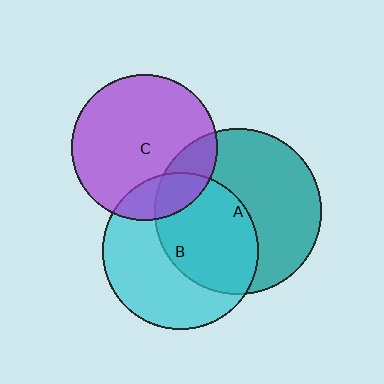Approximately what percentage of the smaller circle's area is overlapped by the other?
Approximately 20%.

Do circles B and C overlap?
Yes.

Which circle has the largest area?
Circle A (teal).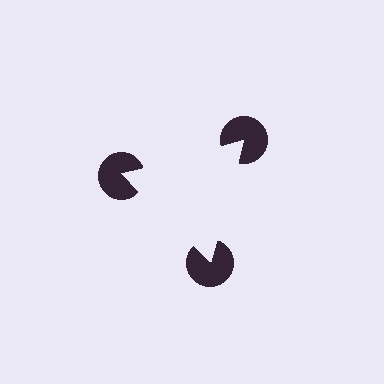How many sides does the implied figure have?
3 sides.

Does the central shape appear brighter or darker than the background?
It typically appears slightly brighter than the background, even though no actual brightness change is drawn.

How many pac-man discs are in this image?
There are 3 — one at each vertex of the illusory triangle.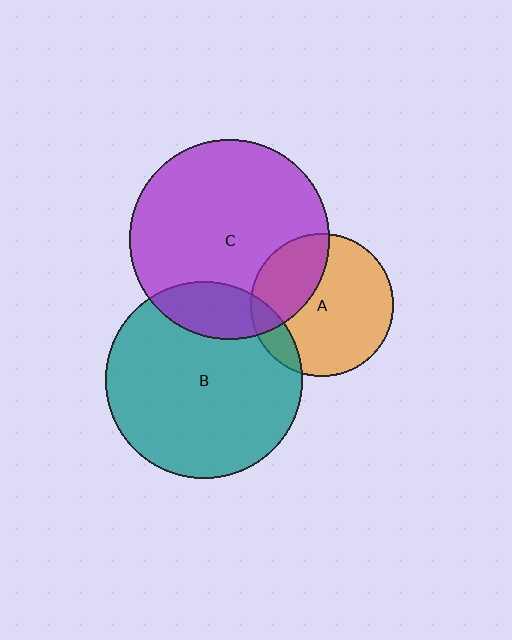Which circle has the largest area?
Circle C (purple).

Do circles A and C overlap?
Yes.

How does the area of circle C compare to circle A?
Approximately 1.9 times.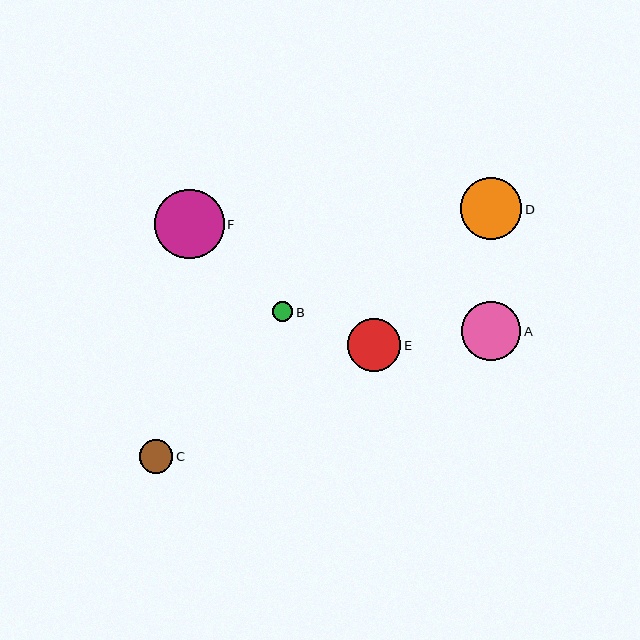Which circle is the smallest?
Circle B is the smallest with a size of approximately 20 pixels.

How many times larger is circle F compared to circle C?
Circle F is approximately 2.1 times the size of circle C.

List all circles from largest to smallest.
From largest to smallest: F, D, A, E, C, B.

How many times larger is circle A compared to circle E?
Circle A is approximately 1.1 times the size of circle E.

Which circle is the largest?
Circle F is the largest with a size of approximately 69 pixels.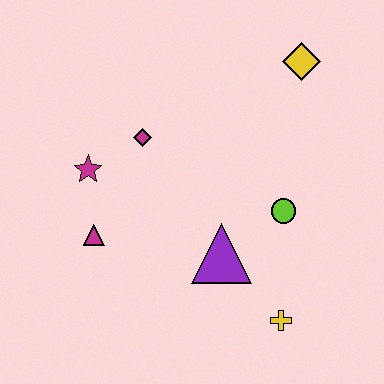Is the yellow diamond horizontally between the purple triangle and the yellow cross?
No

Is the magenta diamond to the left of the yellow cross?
Yes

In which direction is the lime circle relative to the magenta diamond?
The lime circle is to the right of the magenta diamond.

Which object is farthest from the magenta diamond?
The yellow cross is farthest from the magenta diamond.